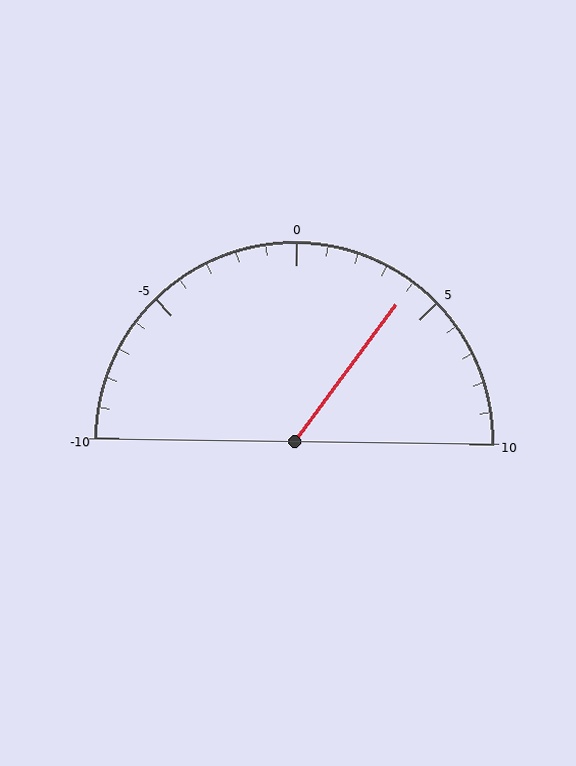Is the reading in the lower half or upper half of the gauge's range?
The reading is in the upper half of the range (-10 to 10).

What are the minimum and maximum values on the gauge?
The gauge ranges from -10 to 10.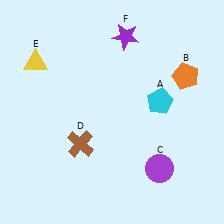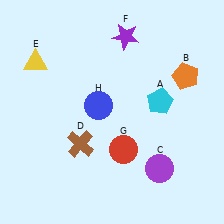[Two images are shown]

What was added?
A red circle (G), a blue circle (H) were added in Image 2.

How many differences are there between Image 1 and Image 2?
There are 2 differences between the two images.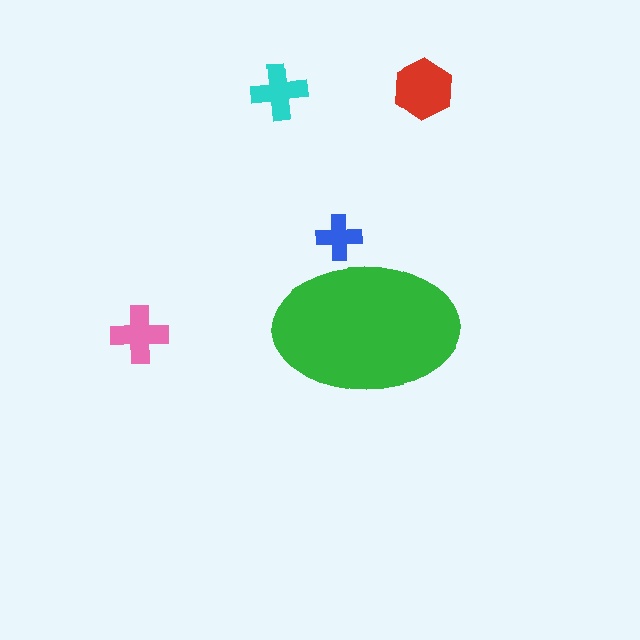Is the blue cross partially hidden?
Yes, the blue cross is partially hidden behind the green ellipse.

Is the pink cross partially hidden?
No, the pink cross is fully visible.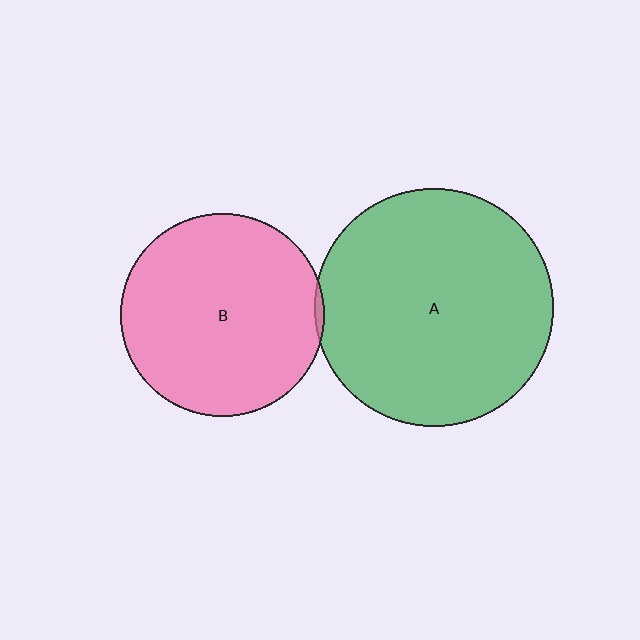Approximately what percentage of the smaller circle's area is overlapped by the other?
Approximately 5%.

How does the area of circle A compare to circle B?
Approximately 1.4 times.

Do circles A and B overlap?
Yes.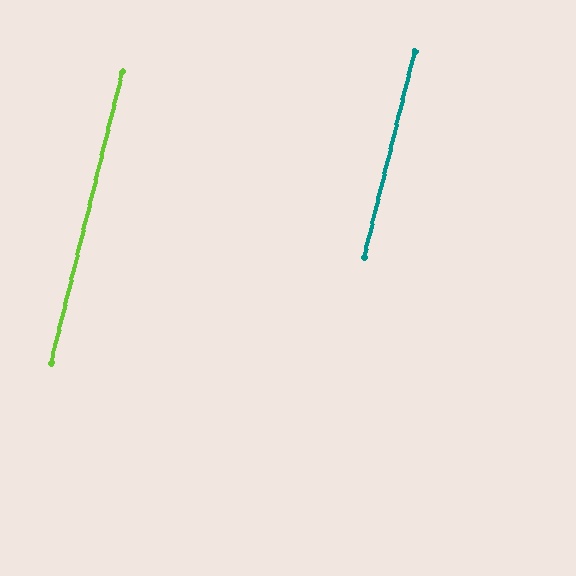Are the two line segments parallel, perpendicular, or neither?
Parallel — their directions differ by only 0.2°.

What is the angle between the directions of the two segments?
Approximately 0 degrees.